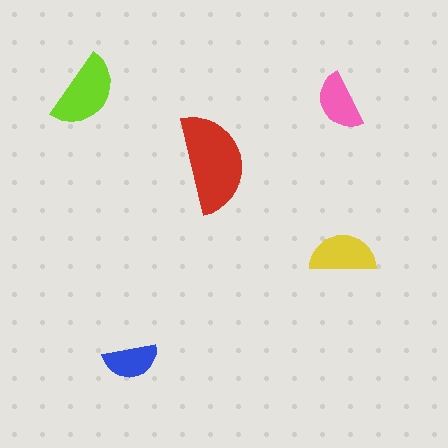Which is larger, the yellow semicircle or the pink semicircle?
The yellow one.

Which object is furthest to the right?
The yellow semicircle is rightmost.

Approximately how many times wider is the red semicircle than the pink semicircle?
About 1.5 times wider.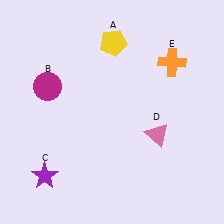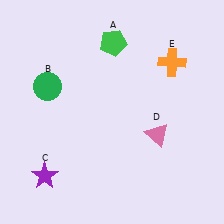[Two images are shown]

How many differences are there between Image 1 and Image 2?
There are 2 differences between the two images.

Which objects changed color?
A changed from yellow to green. B changed from magenta to green.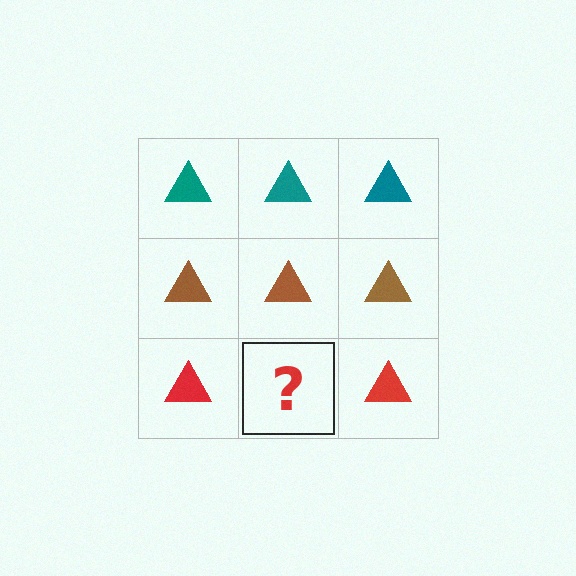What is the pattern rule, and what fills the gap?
The rule is that each row has a consistent color. The gap should be filled with a red triangle.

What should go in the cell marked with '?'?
The missing cell should contain a red triangle.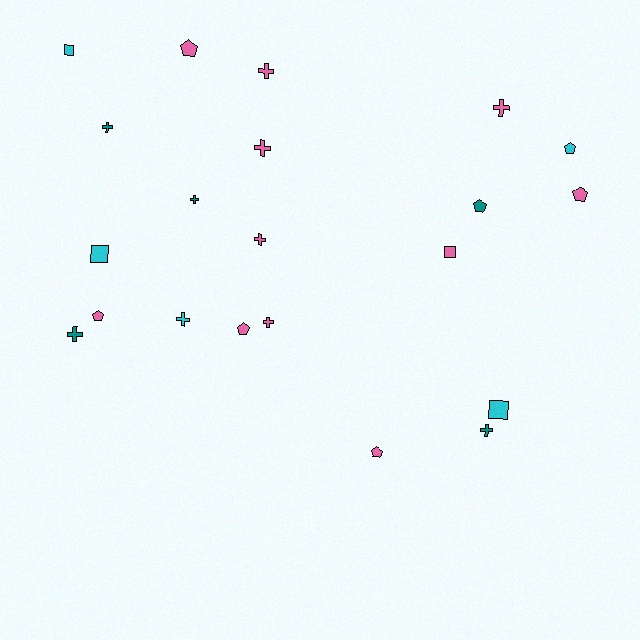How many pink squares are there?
There is 1 pink square.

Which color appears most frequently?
Pink, with 11 objects.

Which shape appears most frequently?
Cross, with 10 objects.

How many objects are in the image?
There are 21 objects.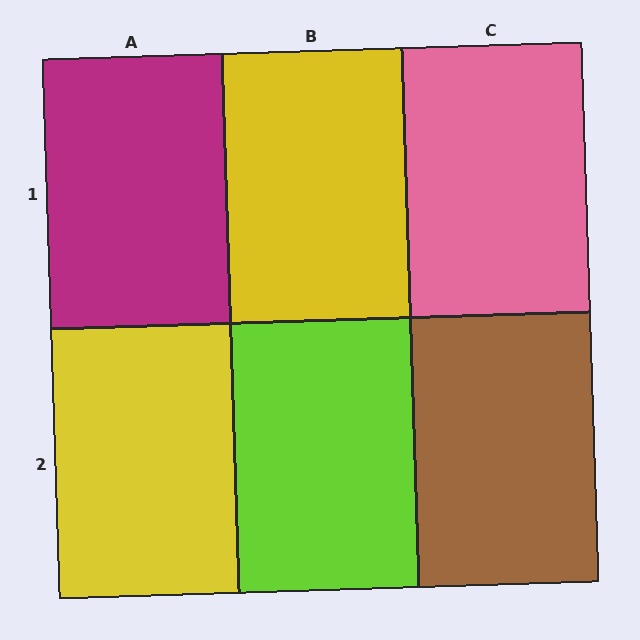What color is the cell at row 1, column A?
Magenta.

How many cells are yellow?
2 cells are yellow.